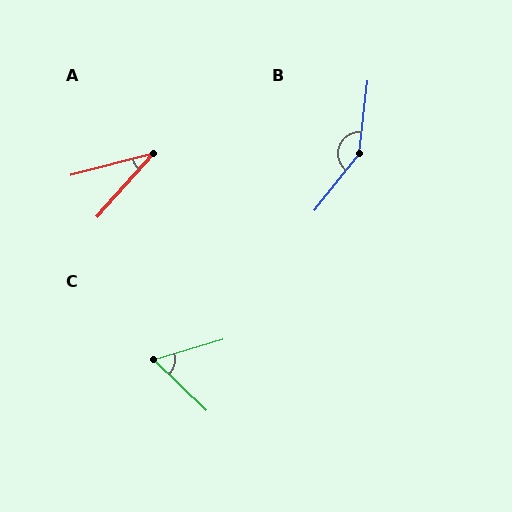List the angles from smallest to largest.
A (33°), C (61°), B (148°).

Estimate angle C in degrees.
Approximately 61 degrees.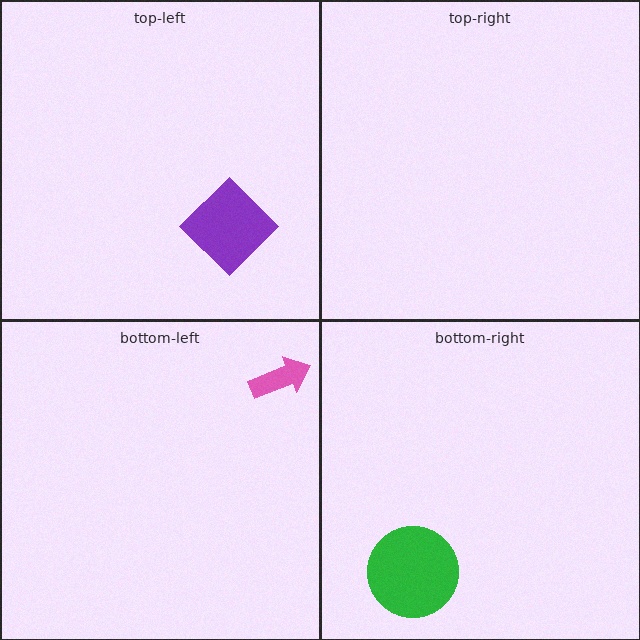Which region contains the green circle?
The bottom-right region.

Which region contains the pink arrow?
The bottom-left region.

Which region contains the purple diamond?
The top-left region.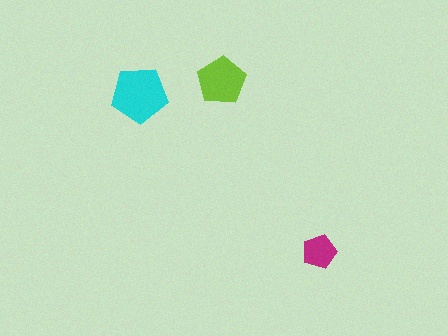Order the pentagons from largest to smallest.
the cyan one, the lime one, the magenta one.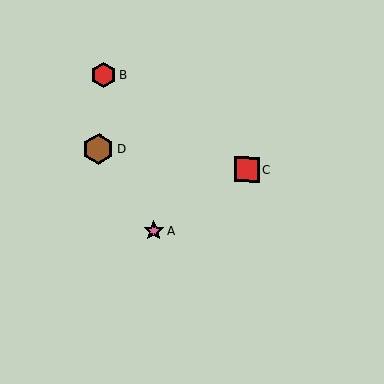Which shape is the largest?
The brown hexagon (labeled D) is the largest.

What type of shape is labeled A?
Shape A is a pink star.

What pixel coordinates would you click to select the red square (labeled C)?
Click at (247, 170) to select the red square C.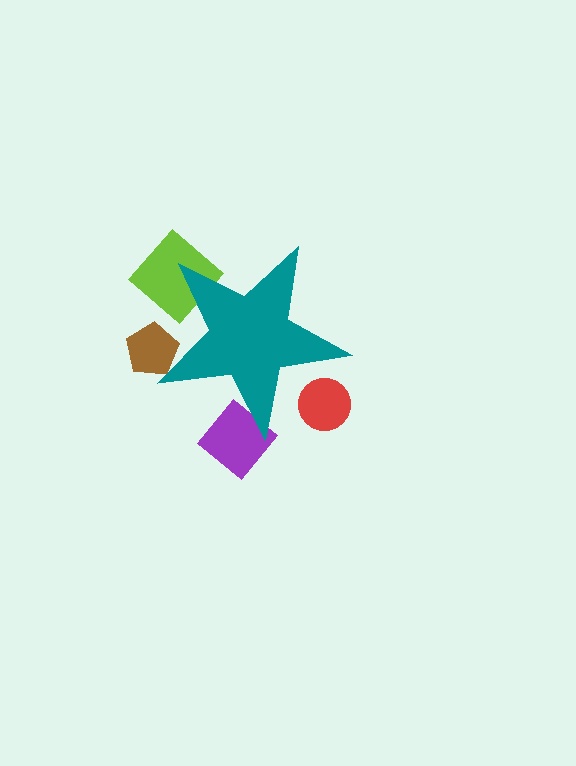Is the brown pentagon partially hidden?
Yes, the brown pentagon is partially hidden behind the teal star.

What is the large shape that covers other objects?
A teal star.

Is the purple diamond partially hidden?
Yes, the purple diamond is partially hidden behind the teal star.